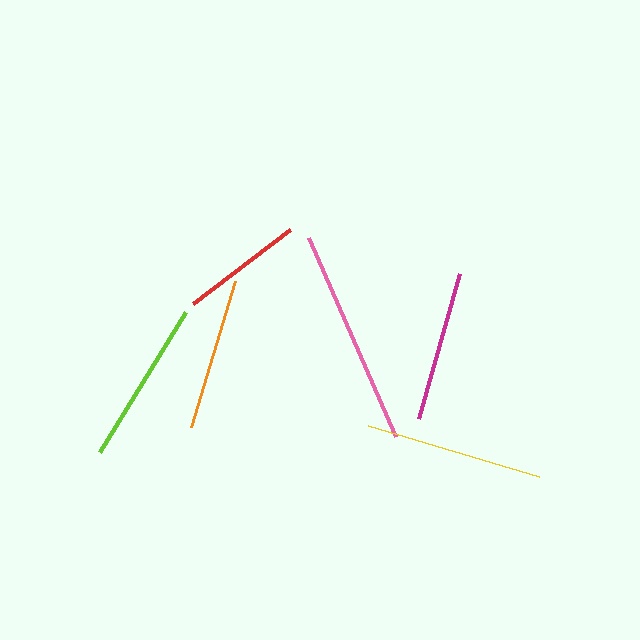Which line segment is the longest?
The pink line is the longest at approximately 217 pixels.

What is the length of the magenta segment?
The magenta segment is approximately 151 pixels long.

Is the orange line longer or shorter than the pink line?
The pink line is longer than the orange line.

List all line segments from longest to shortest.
From longest to shortest: pink, yellow, lime, orange, magenta, red.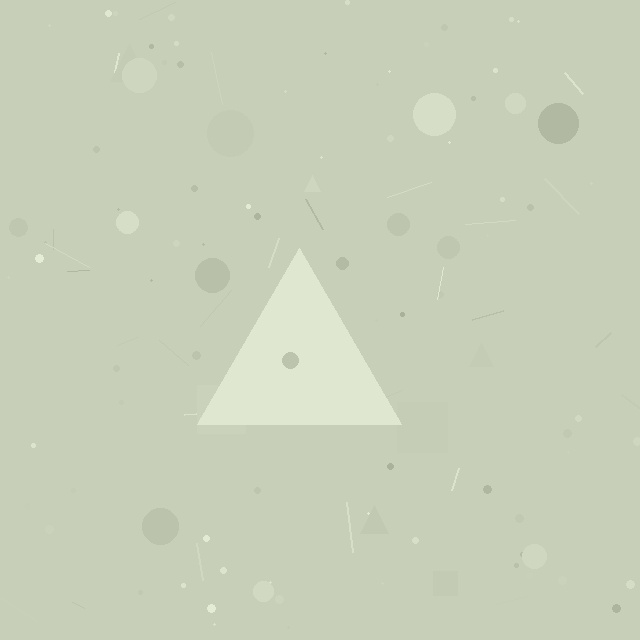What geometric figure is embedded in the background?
A triangle is embedded in the background.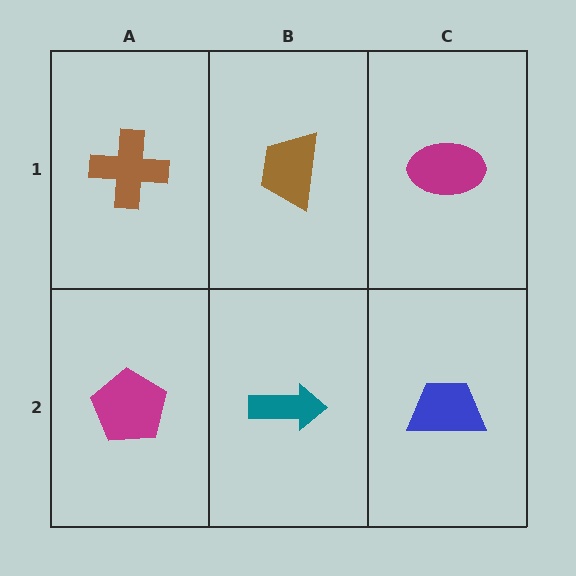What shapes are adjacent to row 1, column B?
A teal arrow (row 2, column B), a brown cross (row 1, column A), a magenta ellipse (row 1, column C).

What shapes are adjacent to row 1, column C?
A blue trapezoid (row 2, column C), a brown trapezoid (row 1, column B).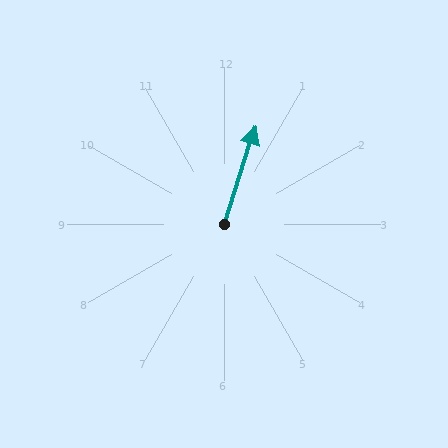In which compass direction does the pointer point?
North.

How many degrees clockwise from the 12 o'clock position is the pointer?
Approximately 18 degrees.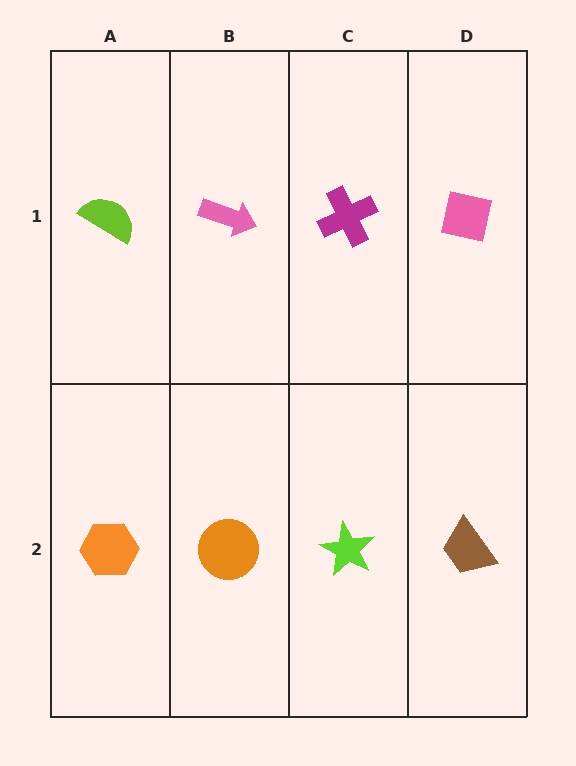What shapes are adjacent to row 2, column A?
A lime semicircle (row 1, column A), an orange circle (row 2, column B).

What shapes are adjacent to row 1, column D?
A brown trapezoid (row 2, column D), a magenta cross (row 1, column C).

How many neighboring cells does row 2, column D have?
2.